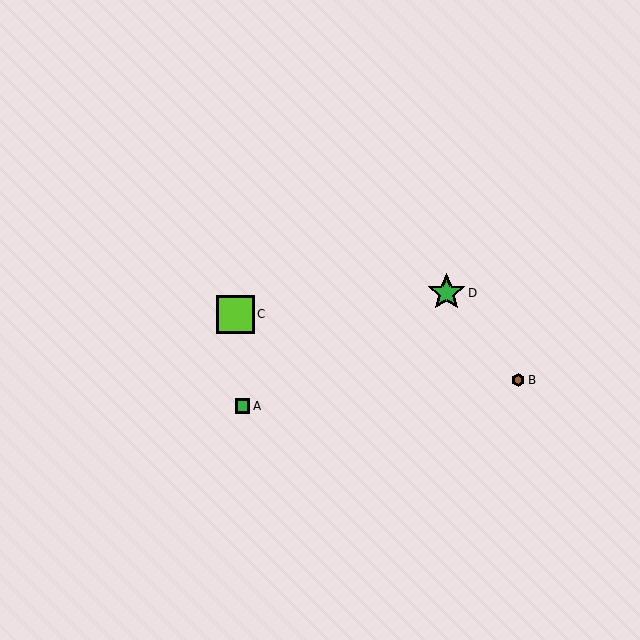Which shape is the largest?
The lime square (labeled C) is the largest.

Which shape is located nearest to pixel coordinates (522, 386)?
The brown hexagon (labeled B) at (518, 380) is nearest to that location.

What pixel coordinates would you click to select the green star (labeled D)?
Click at (446, 293) to select the green star D.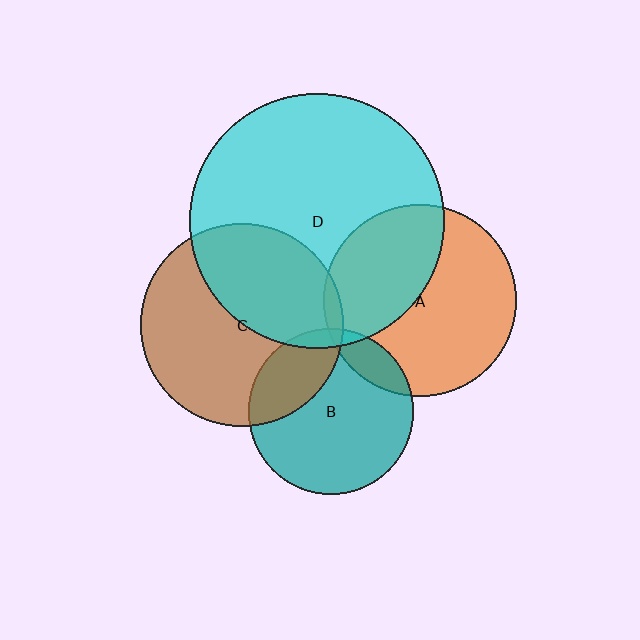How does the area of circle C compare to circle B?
Approximately 1.5 times.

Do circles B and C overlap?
Yes.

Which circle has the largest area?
Circle D (cyan).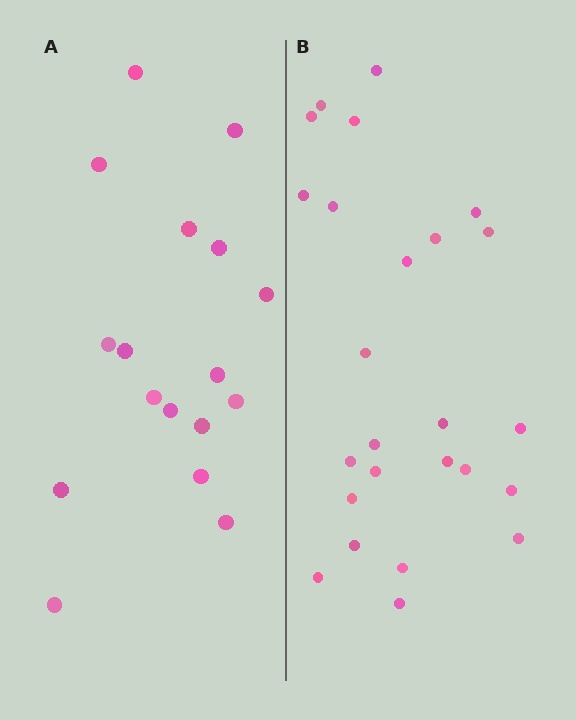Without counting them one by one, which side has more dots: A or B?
Region B (the right region) has more dots.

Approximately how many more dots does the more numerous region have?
Region B has roughly 8 or so more dots than region A.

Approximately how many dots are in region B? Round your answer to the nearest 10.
About 20 dots. (The exact count is 25, which rounds to 20.)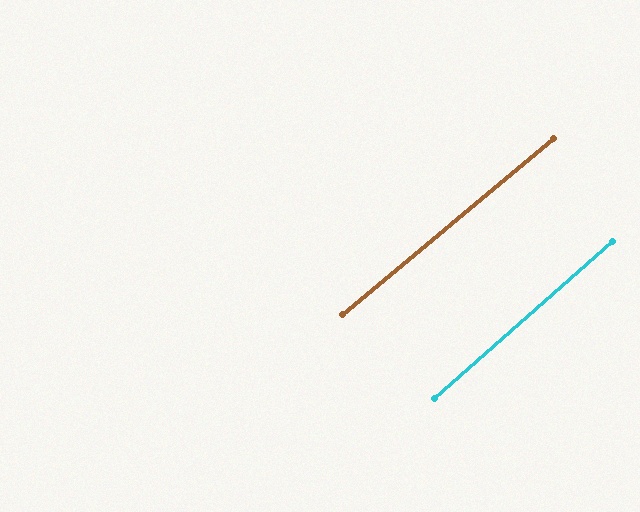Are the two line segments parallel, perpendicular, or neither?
Parallel — their directions differ by only 1.6°.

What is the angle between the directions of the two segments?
Approximately 2 degrees.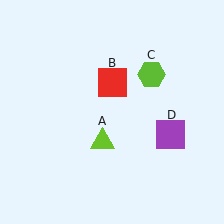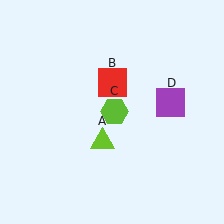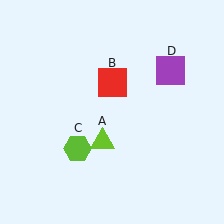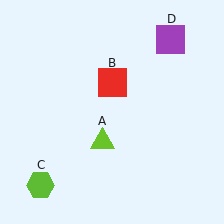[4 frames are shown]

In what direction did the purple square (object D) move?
The purple square (object D) moved up.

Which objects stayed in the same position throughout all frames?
Lime triangle (object A) and red square (object B) remained stationary.